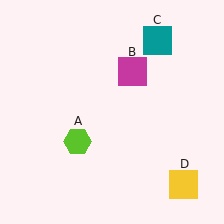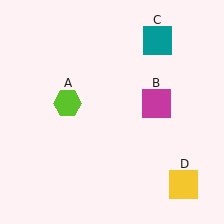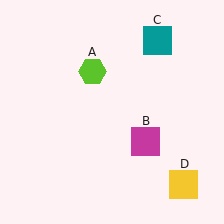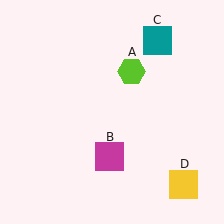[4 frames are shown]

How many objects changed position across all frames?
2 objects changed position: lime hexagon (object A), magenta square (object B).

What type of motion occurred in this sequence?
The lime hexagon (object A), magenta square (object B) rotated clockwise around the center of the scene.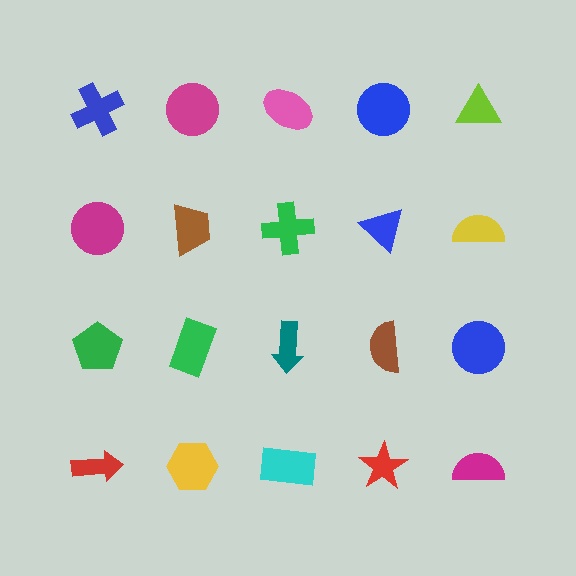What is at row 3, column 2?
A green rectangle.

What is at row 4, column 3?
A cyan rectangle.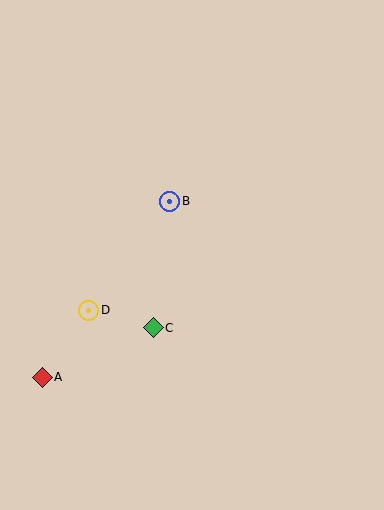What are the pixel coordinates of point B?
Point B is at (170, 201).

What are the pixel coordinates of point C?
Point C is at (153, 328).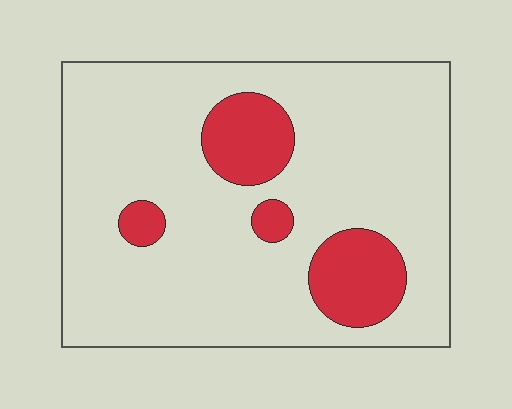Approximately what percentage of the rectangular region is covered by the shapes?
Approximately 15%.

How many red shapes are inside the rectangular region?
4.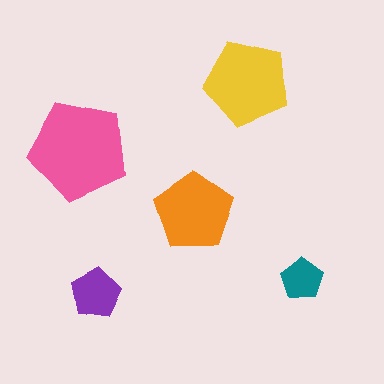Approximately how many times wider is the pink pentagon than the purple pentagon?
About 2 times wider.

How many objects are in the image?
There are 5 objects in the image.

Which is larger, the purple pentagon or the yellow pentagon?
The yellow one.